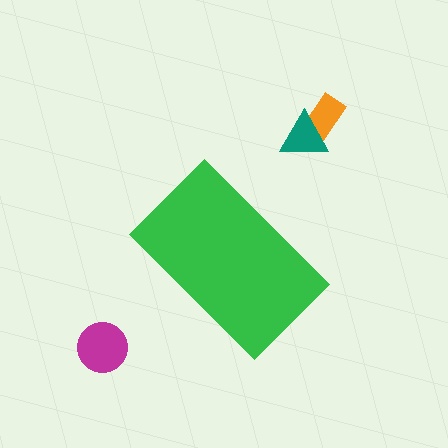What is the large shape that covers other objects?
A green rectangle.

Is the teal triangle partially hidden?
No, the teal triangle is fully visible.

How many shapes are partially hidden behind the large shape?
0 shapes are partially hidden.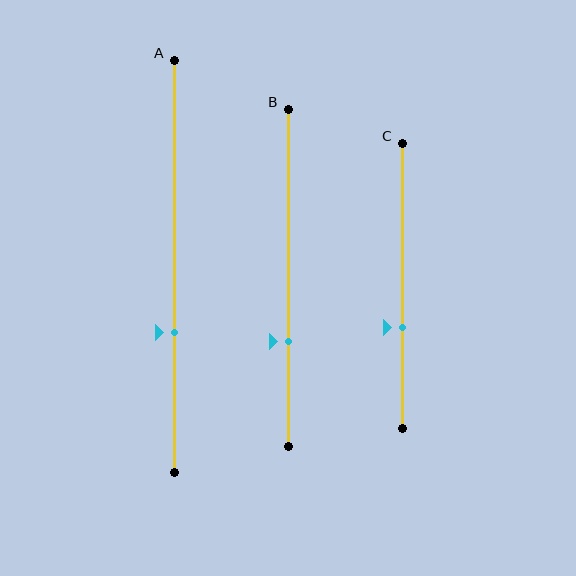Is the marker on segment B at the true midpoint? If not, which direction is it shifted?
No, the marker on segment B is shifted downward by about 19% of the segment length.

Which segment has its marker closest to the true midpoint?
Segment C has its marker closest to the true midpoint.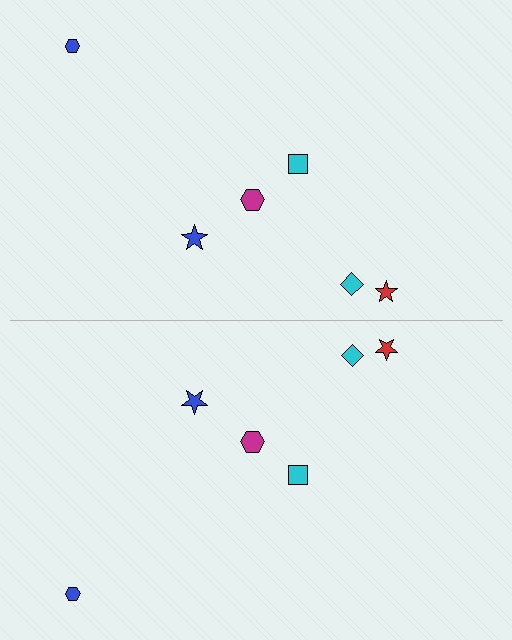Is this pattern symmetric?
Yes, this pattern has bilateral (reflection) symmetry.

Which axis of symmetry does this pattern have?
The pattern has a horizontal axis of symmetry running through the center of the image.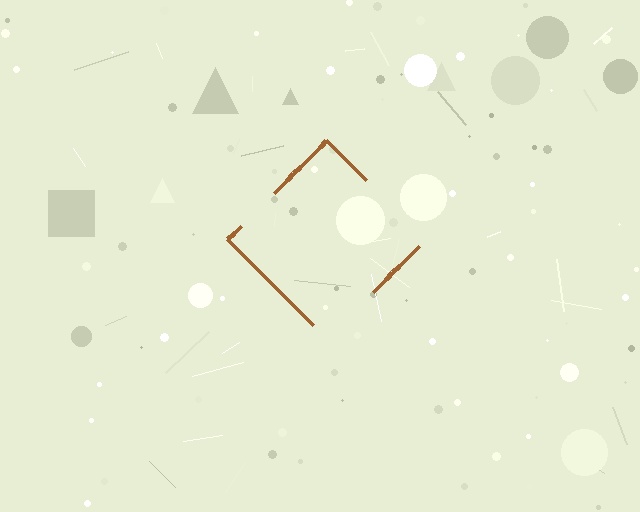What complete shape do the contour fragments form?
The contour fragments form a diamond.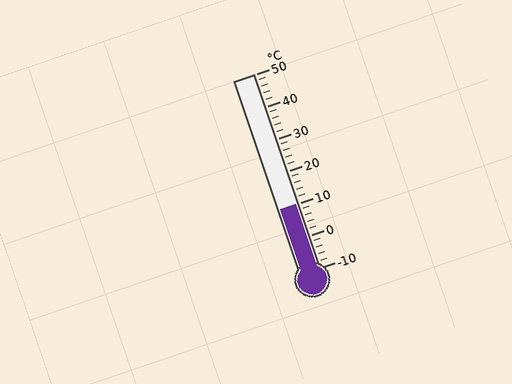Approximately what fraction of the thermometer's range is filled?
The thermometer is filled to approximately 35% of its range.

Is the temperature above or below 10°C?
The temperature is at 10°C.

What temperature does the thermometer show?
The thermometer shows approximately 10°C.